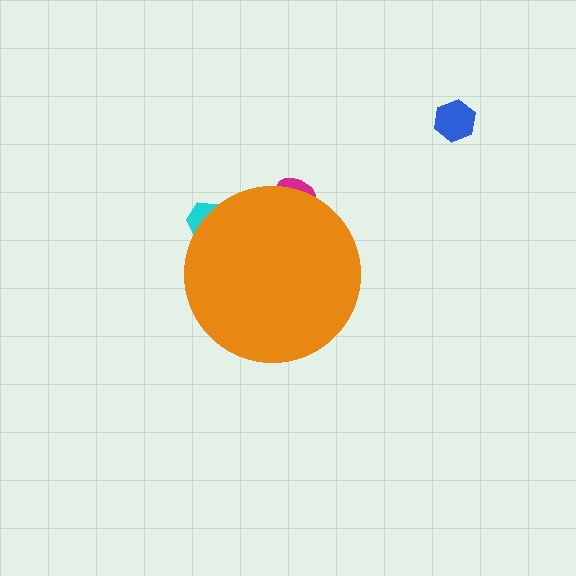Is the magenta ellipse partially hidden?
Yes, the magenta ellipse is partially hidden behind the orange circle.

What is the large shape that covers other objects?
An orange circle.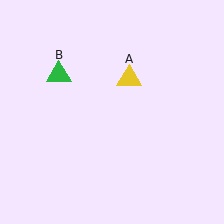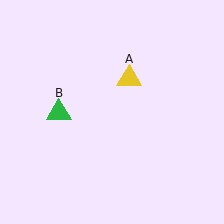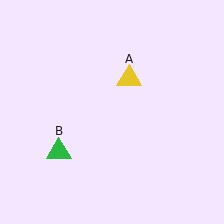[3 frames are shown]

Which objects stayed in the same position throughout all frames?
Yellow triangle (object A) remained stationary.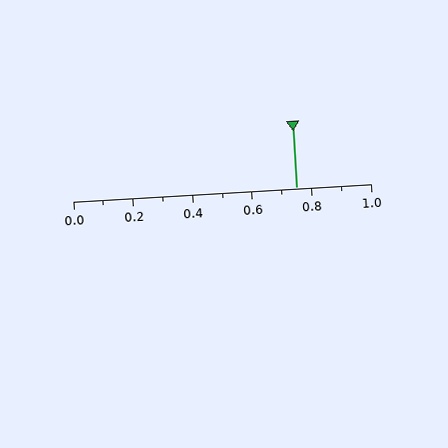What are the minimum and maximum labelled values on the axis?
The axis runs from 0.0 to 1.0.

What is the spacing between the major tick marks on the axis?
The major ticks are spaced 0.2 apart.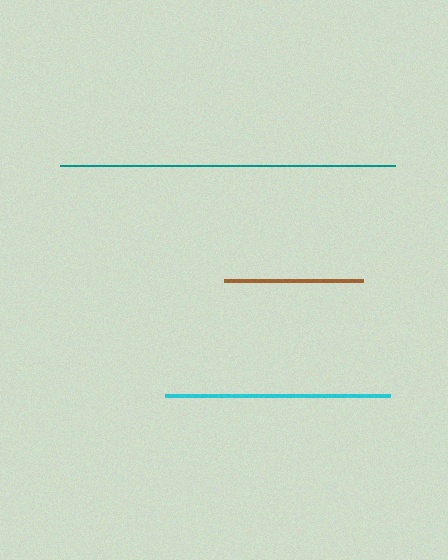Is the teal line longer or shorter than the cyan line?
The teal line is longer than the cyan line.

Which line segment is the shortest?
The brown line is the shortest at approximately 139 pixels.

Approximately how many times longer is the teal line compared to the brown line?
The teal line is approximately 2.4 times the length of the brown line.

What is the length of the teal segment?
The teal segment is approximately 335 pixels long.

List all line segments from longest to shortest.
From longest to shortest: teal, cyan, brown.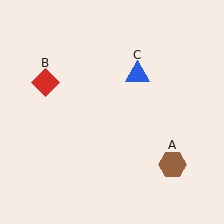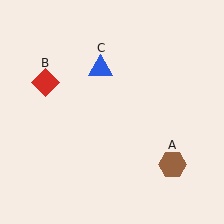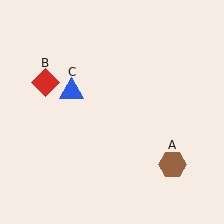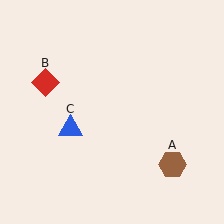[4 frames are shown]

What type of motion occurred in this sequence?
The blue triangle (object C) rotated counterclockwise around the center of the scene.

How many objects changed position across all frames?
1 object changed position: blue triangle (object C).